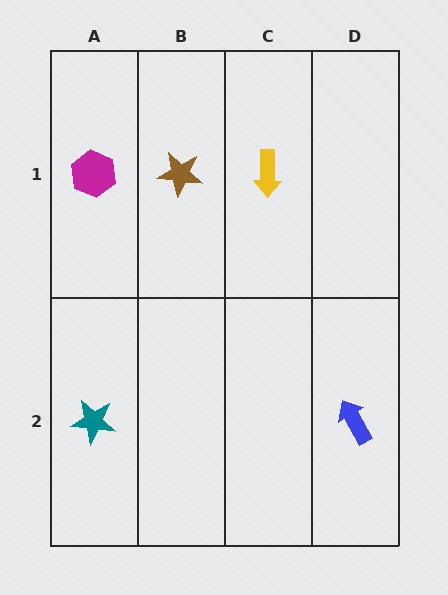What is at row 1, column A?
A magenta hexagon.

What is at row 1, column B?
A brown star.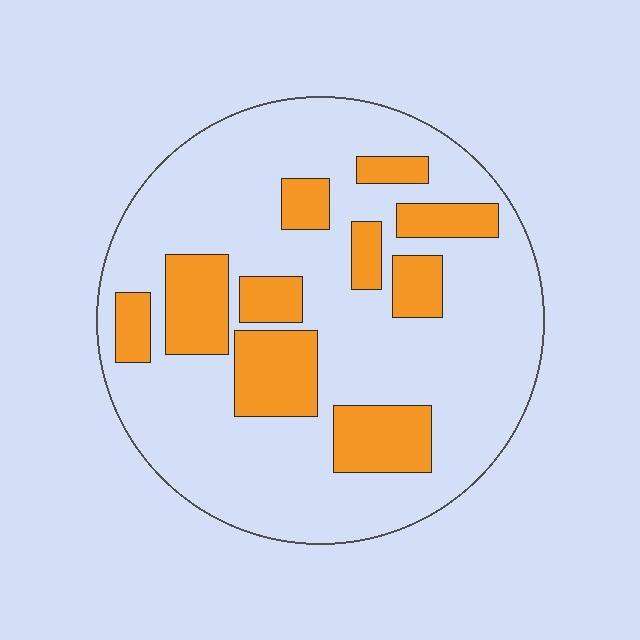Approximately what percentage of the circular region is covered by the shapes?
Approximately 25%.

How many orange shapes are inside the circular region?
10.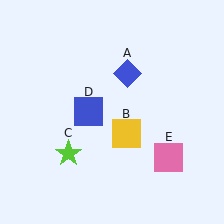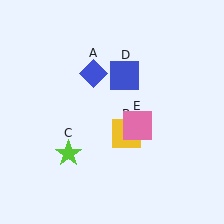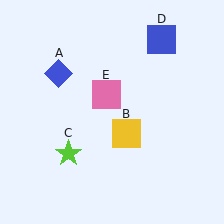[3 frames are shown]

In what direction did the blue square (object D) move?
The blue square (object D) moved up and to the right.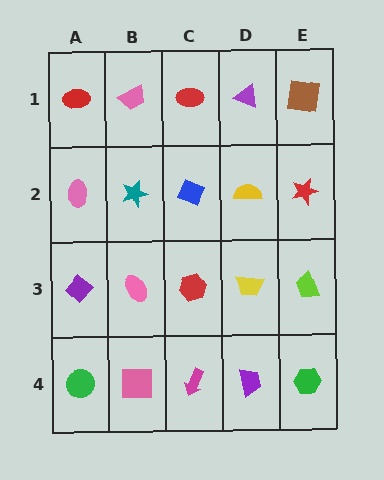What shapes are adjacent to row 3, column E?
A red star (row 2, column E), a green hexagon (row 4, column E), a yellow trapezoid (row 3, column D).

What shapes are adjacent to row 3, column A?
A pink ellipse (row 2, column A), a green circle (row 4, column A), a pink ellipse (row 3, column B).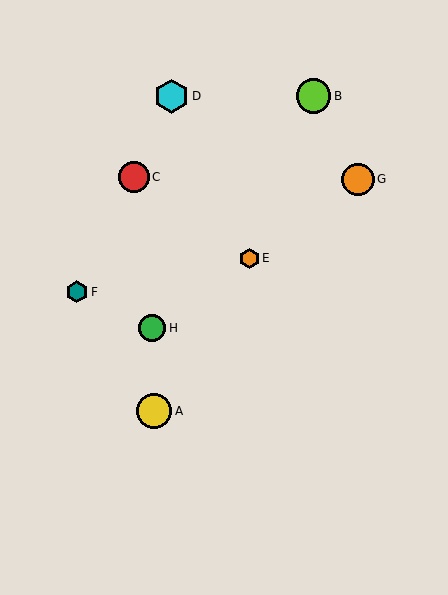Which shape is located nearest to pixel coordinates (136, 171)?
The red circle (labeled C) at (134, 177) is nearest to that location.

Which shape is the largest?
The yellow circle (labeled A) is the largest.